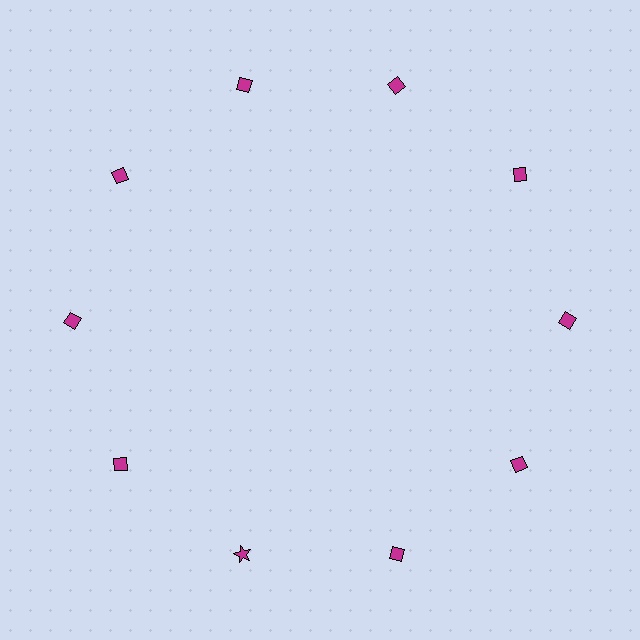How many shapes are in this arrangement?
There are 10 shapes arranged in a ring pattern.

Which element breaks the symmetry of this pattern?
The magenta star at roughly the 7 o'clock position breaks the symmetry. All other shapes are magenta diamonds.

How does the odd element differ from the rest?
It has a different shape: star instead of diamond.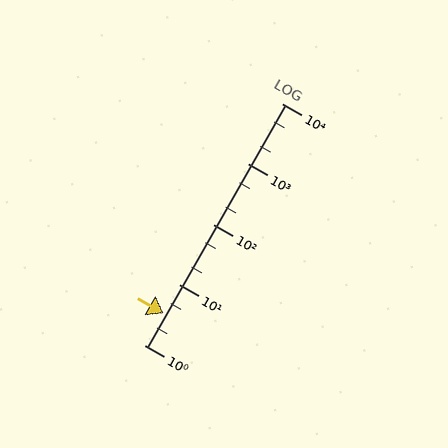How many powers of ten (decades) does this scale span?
The scale spans 4 decades, from 1 to 10000.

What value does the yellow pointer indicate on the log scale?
The pointer indicates approximately 3.4.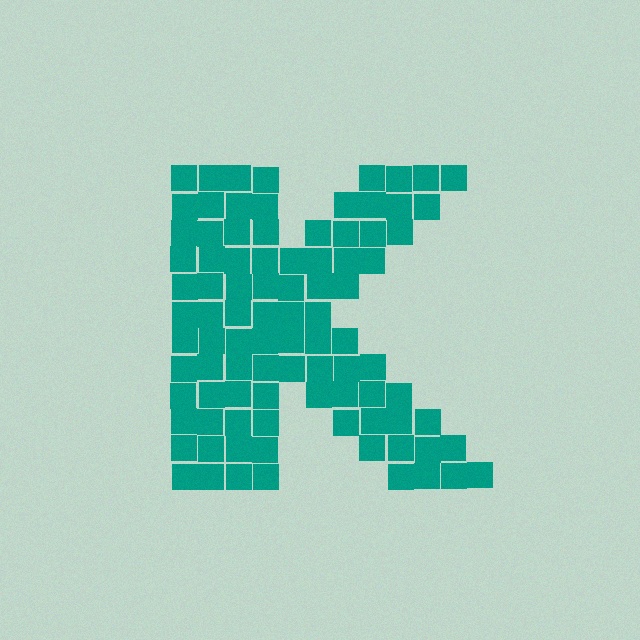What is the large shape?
The large shape is the letter K.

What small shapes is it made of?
It is made of small squares.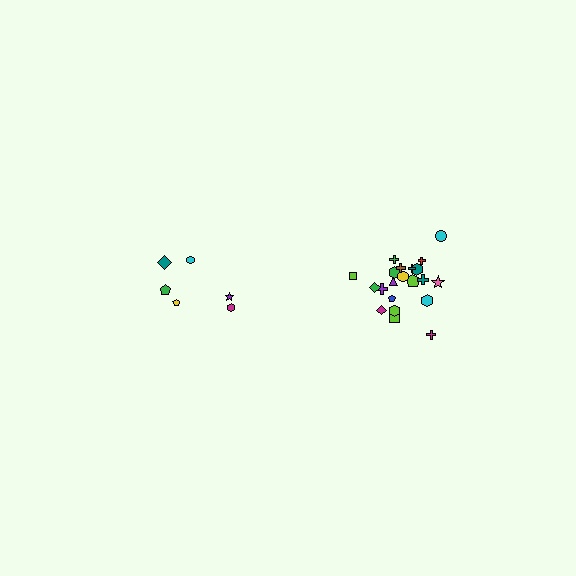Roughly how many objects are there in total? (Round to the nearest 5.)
Roughly 30 objects in total.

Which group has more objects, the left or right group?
The right group.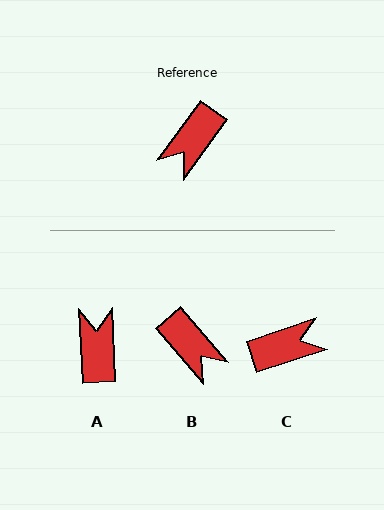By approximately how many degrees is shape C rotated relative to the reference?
Approximately 144 degrees counter-clockwise.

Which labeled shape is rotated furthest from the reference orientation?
C, about 144 degrees away.